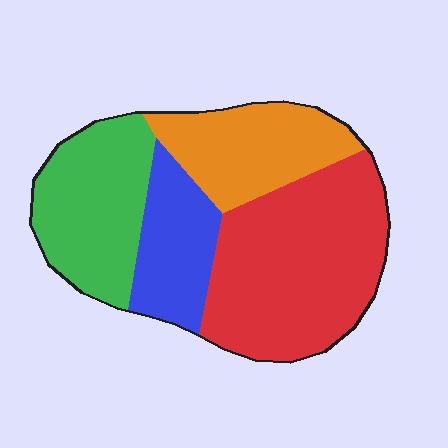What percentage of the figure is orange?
Orange takes up less than a quarter of the figure.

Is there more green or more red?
Red.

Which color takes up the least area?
Blue, at roughly 15%.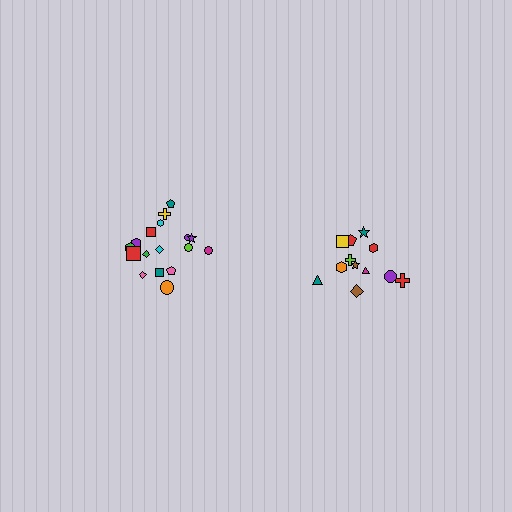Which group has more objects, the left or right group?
The left group.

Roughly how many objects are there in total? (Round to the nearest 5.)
Roughly 30 objects in total.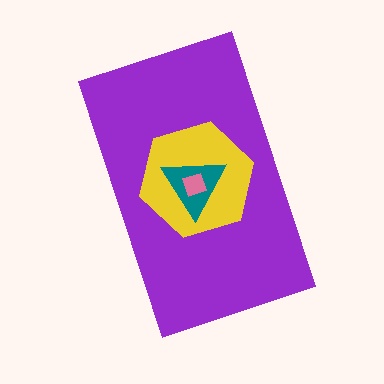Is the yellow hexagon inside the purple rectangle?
Yes.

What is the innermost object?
The pink square.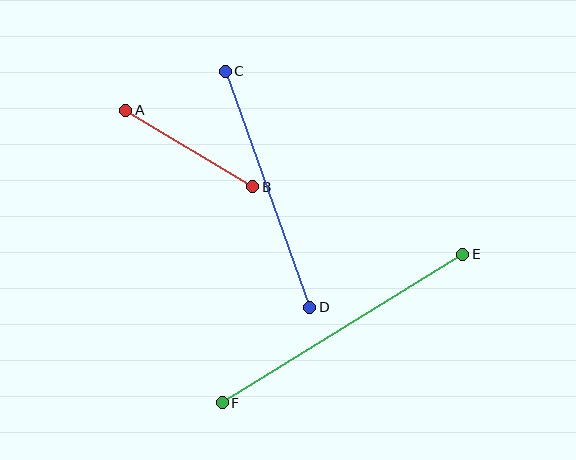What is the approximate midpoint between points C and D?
The midpoint is at approximately (268, 189) pixels.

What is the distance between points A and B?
The distance is approximately 148 pixels.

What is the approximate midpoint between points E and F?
The midpoint is at approximately (342, 328) pixels.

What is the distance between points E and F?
The distance is approximately 283 pixels.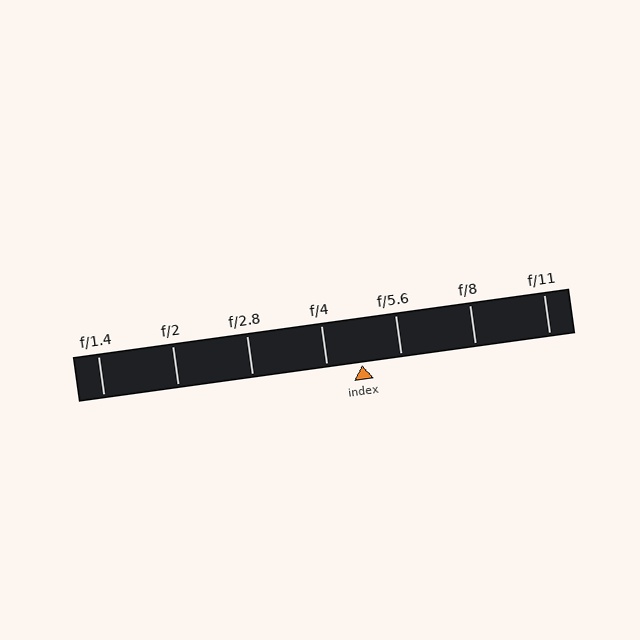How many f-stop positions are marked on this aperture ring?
There are 7 f-stop positions marked.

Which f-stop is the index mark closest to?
The index mark is closest to f/4.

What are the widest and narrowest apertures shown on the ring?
The widest aperture shown is f/1.4 and the narrowest is f/11.